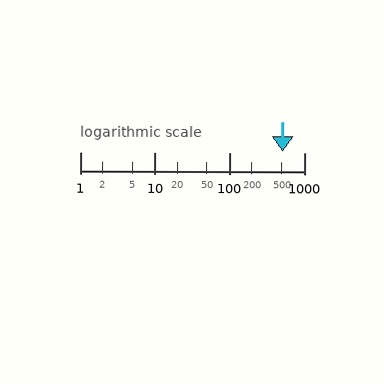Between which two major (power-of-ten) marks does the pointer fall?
The pointer is between 100 and 1000.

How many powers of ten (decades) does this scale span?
The scale spans 3 decades, from 1 to 1000.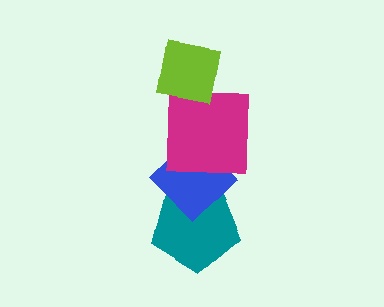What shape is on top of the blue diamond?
The magenta square is on top of the blue diamond.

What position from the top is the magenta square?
The magenta square is 2nd from the top.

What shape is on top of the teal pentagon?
The blue diamond is on top of the teal pentagon.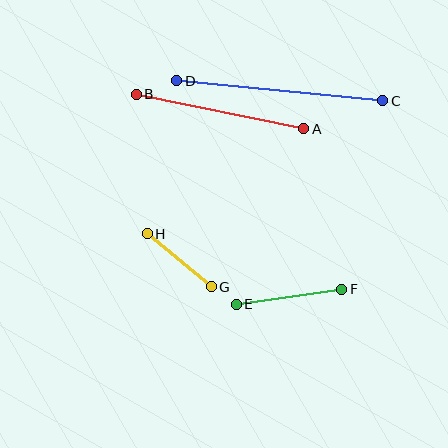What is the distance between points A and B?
The distance is approximately 171 pixels.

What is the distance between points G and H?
The distance is approximately 83 pixels.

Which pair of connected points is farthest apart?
Points C and D are farthest apart.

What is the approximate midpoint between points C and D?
The midpoint is at approximately (280, 91) pixels.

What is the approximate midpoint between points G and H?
The midpoint is at approximately (179, 260) pixels.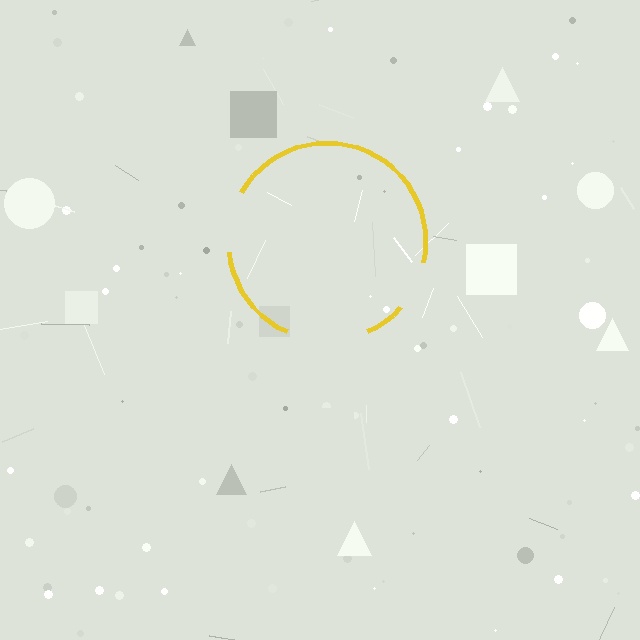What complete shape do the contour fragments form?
The contour fragments form a circle.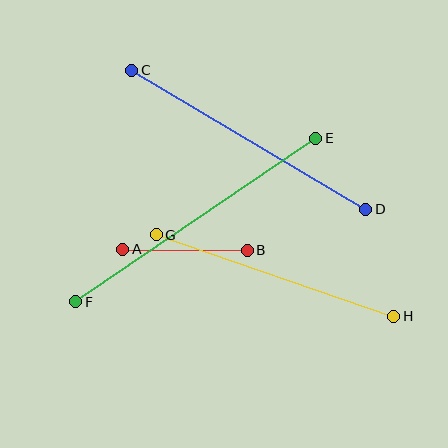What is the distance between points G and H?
The distance is approximately 251 pixels.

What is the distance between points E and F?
The distance is approximately 290 pixels.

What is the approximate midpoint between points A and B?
The midpoint is at approximately (185, 250) pixels.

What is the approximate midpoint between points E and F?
The midpoint is at approximately (196, 220) pixels.